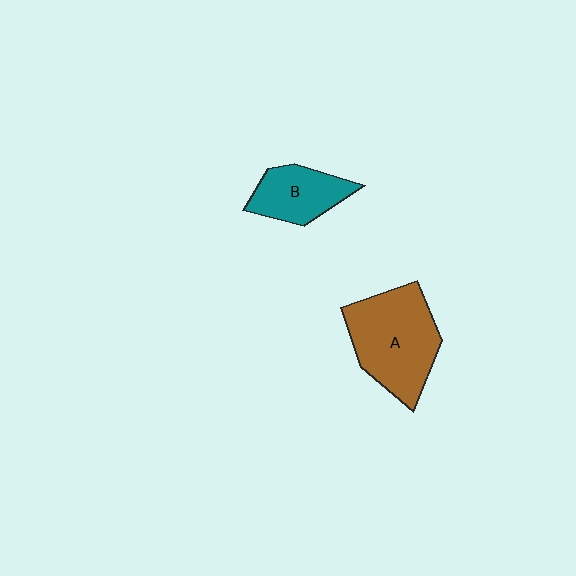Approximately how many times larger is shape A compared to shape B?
Approximately 1.8 times.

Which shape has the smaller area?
Shape B (teal).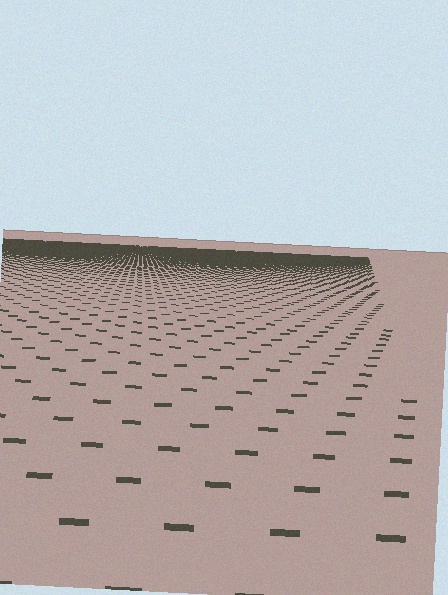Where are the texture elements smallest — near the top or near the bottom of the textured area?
Near the top.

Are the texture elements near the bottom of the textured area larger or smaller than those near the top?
Larger. Near the bottom, elements are closer to the viewer and appear at a bigger on-screen size.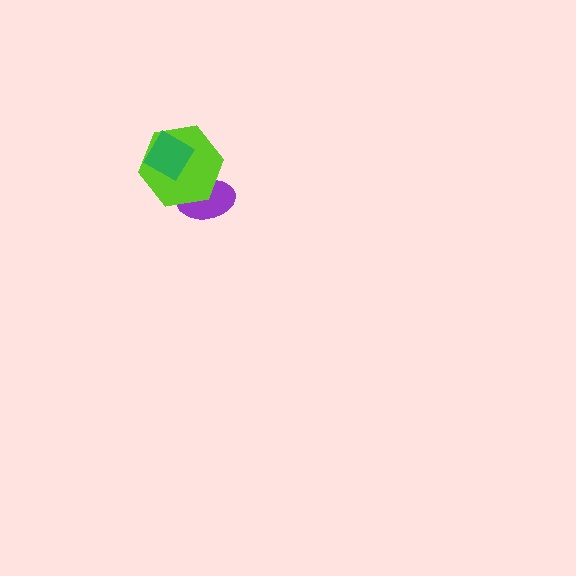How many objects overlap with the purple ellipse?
1 object overlaps with the purple ellipse.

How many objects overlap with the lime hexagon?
2 objects overlap with the lime hexagon.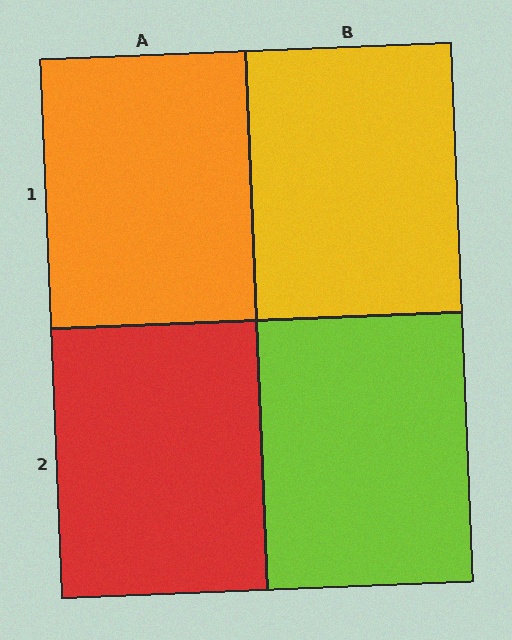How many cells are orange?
1 cell is orange.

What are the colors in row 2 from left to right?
Red, lime.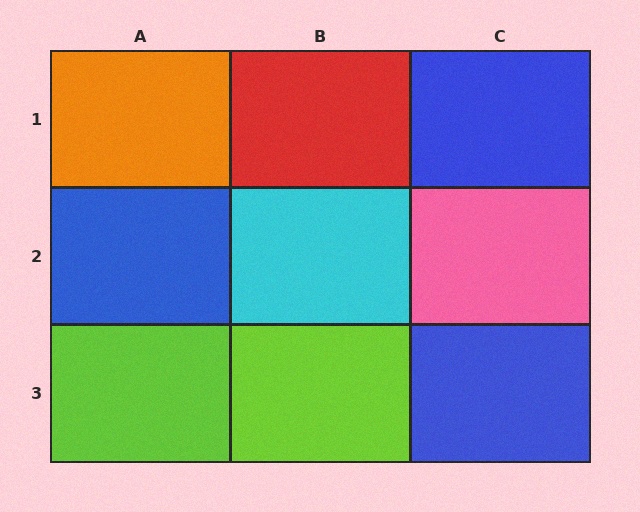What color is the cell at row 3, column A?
Lime.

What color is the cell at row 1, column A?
Orange.